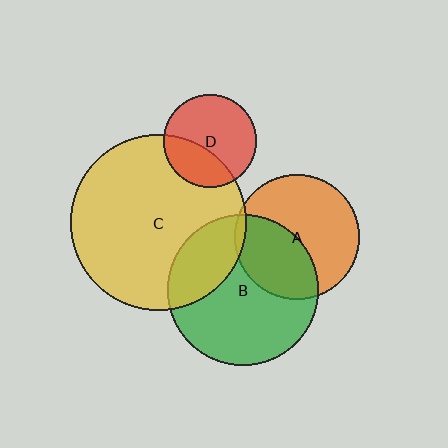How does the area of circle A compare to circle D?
Approximately 1.8 times.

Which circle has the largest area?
Circle C (yellow).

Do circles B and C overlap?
Yes.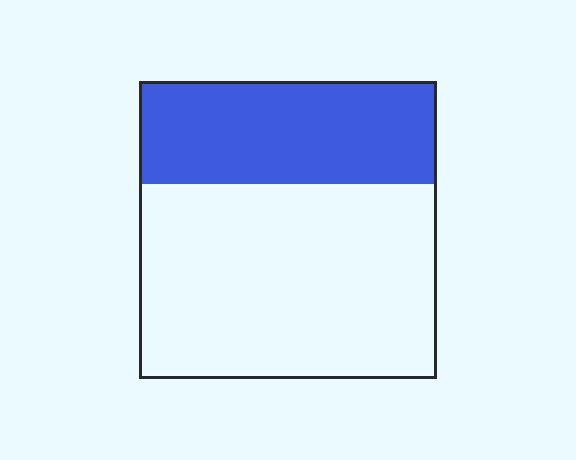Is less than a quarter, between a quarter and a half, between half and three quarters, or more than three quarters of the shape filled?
Between a quarter and a half.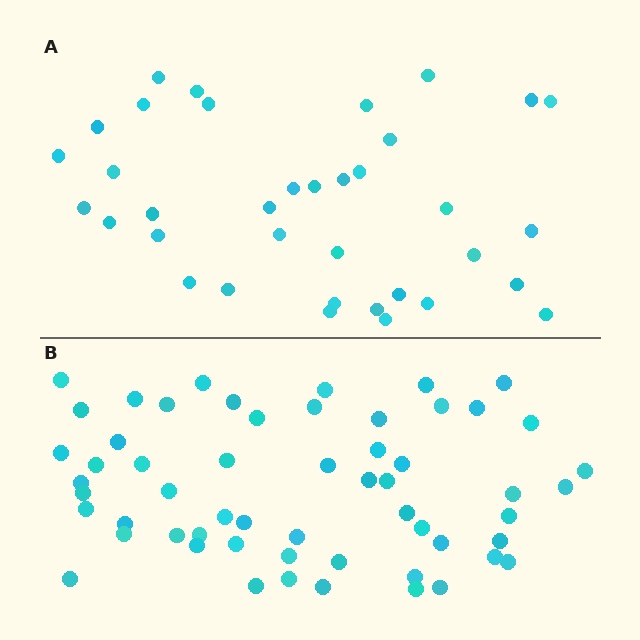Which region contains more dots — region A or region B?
Region B (the bottom region) has more dots.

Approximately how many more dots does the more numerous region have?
Region B has approximately 20 more dots than region A.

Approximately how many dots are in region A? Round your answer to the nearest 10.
About 40 dots. (The exact count is 36, which rounds to 40.)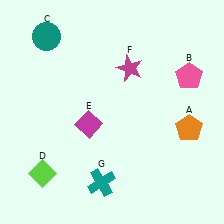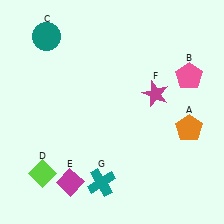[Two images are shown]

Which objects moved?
The objects that moved are: the magenta diamond (E), the magenta star (F).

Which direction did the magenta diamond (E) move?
The magenta diamond (E) moved down.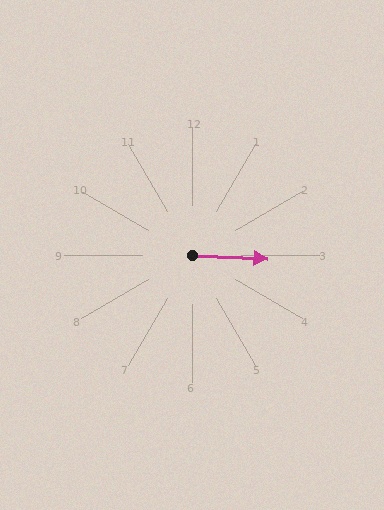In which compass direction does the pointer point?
East.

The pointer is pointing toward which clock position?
Roughly 3 o'clock.